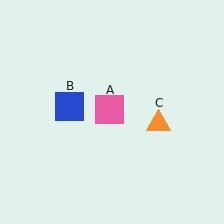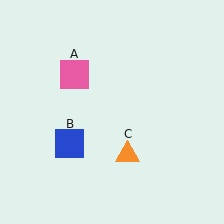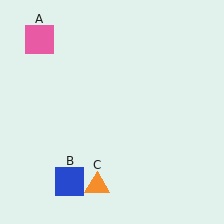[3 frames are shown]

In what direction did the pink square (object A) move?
The pink square (object A) moved up and to the left.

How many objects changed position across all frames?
3 objects changed position: pink square (object A), blue square (object B), orange triangle (object C).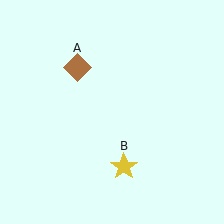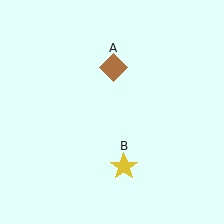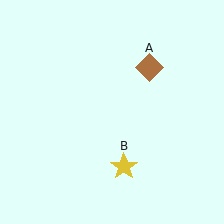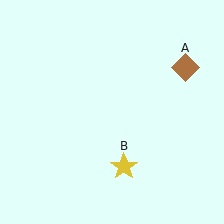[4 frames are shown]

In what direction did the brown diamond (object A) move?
The brown diamond (object A) moved right.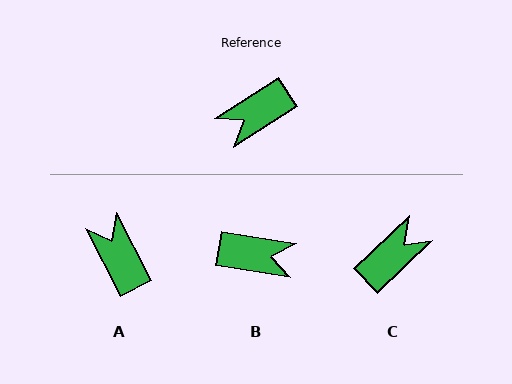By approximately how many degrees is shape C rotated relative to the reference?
Approximately 170 degrees clockwise.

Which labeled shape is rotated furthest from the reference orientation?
C, about 170 degrees away.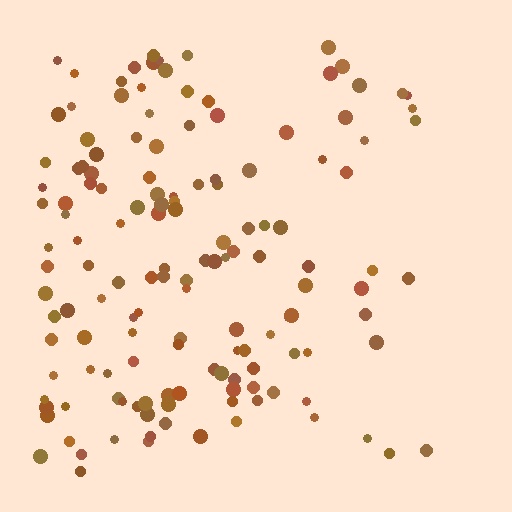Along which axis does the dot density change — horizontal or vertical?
Horizontal.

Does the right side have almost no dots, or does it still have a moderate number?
Still a moderate number, just noticeably fewer than the left.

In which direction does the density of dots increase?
From right to left, with the left side densest.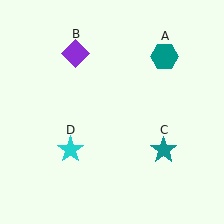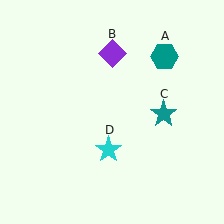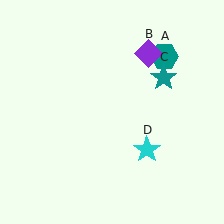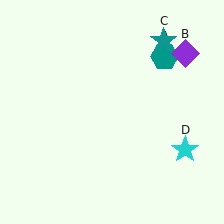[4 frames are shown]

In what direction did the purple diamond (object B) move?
The purple diamond (object B) moved right.